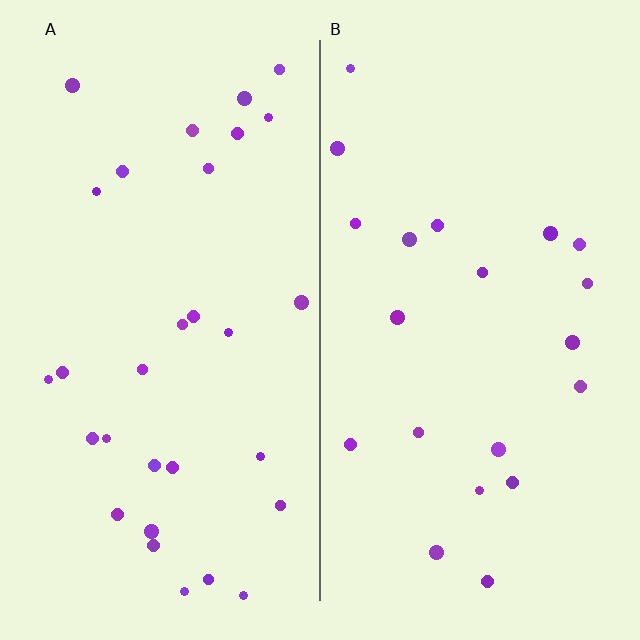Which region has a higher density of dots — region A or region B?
A (the left).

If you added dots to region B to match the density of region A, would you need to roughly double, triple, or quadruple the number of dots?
Approximately double.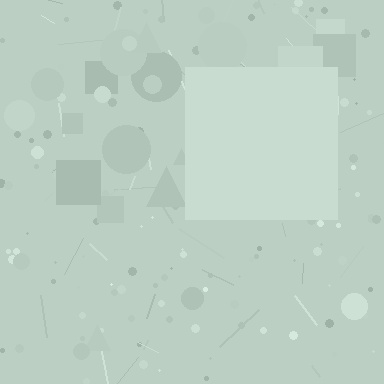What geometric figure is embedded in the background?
A square is embedded in the background.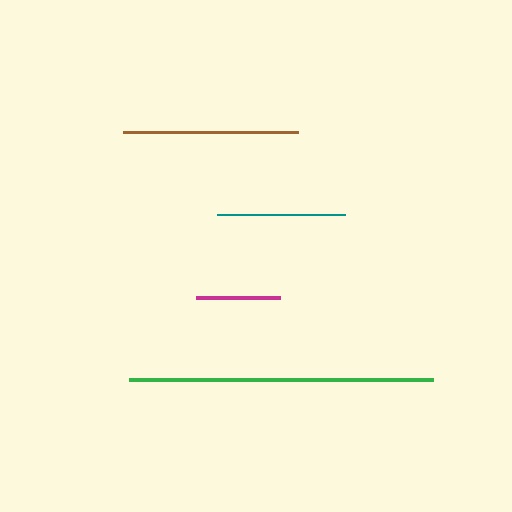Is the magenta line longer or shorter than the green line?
The green line is longer than the magenta line.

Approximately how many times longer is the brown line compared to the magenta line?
The brown line is approximately 2.1 times the length of the magenta line.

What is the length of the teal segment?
The teal segment is approximately 129 pixels long.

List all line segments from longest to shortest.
From longest to shortest: green, brown, teal, magenta.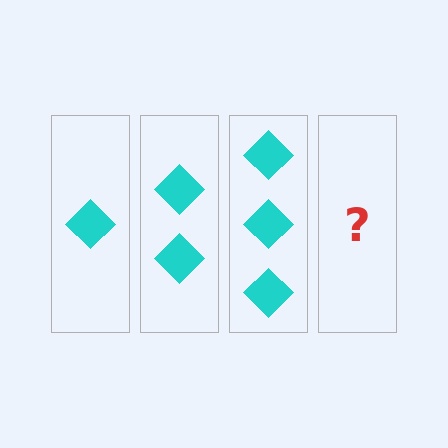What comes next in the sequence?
The next element should be 4 diamonds.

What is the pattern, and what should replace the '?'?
The pattern is that each step adds one more diamond. The '?' should be 4 diamonds.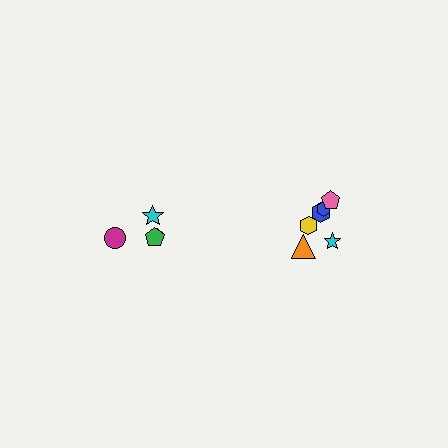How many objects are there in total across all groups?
There are 10 objects.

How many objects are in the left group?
There are 4 objects.